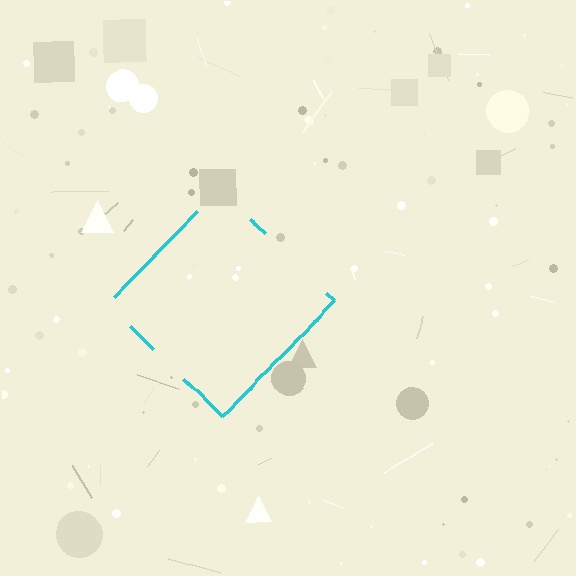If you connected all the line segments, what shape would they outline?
They would outline a diamond.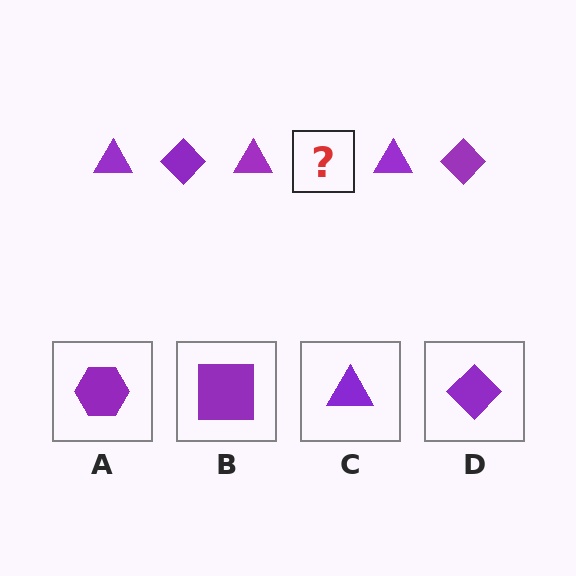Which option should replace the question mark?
Option D.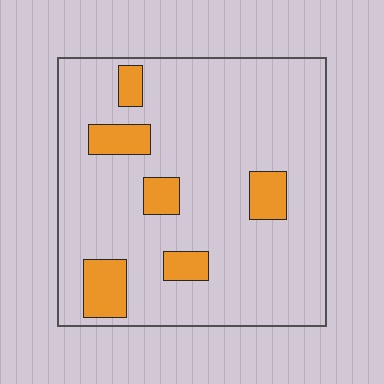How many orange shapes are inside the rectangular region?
6.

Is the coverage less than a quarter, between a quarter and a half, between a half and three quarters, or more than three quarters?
Less than a quarter.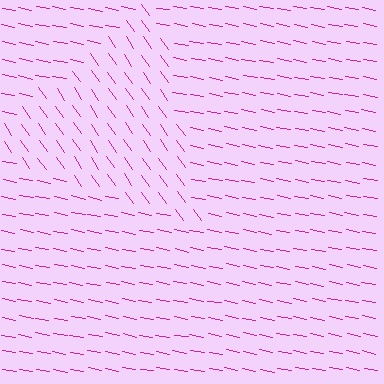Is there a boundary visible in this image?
Yes, there is a texture boundary formed by a change in line orientation.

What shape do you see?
I see a triangle.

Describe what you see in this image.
The image is filled with small magenta line segments. A triangle region in the image has lines oriented differently from the surrounding lines, creating a visible texture boundary.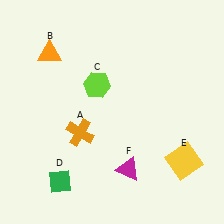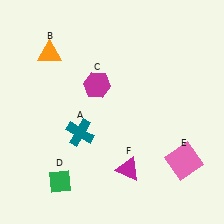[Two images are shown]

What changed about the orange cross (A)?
In Image 1, A is orange. In Image 2, it changed to teal.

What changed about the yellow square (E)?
In Image 1, E is yellow. In Image 2, it changed to pink.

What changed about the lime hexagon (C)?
In Image 1, C is lime. In Image 2, it changed to magenta.